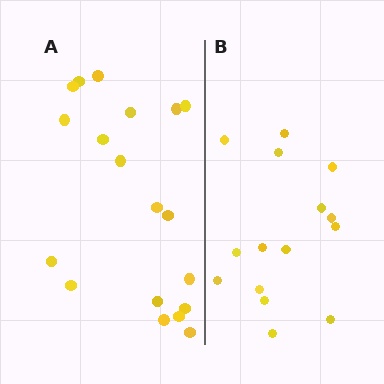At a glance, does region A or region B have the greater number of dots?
Region A (the left region) has more dots.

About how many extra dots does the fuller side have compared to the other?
Region A has about 4 more dots than region B.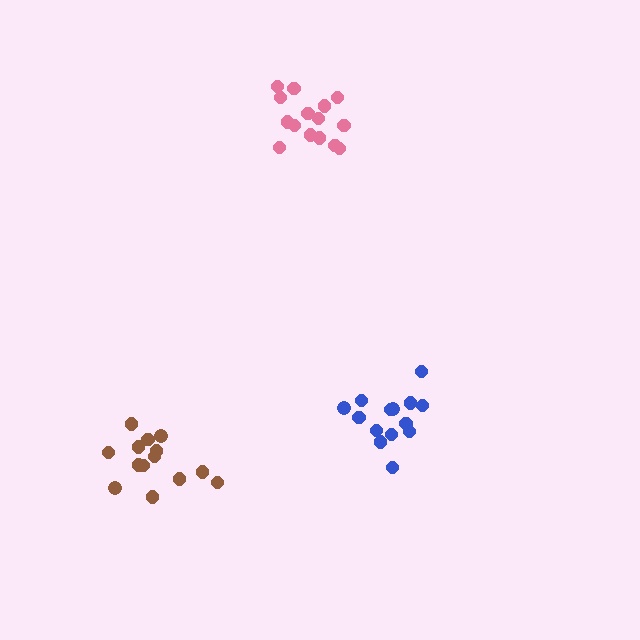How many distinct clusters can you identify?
There are 3 distinct clusters.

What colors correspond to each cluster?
The clusters are colored: blue, pink, brown.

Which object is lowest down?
The brown cluster is bottommost.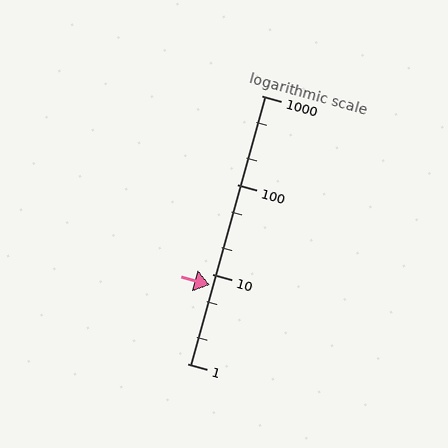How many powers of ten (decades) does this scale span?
The scale spans 3 decades, from 1 to 1000.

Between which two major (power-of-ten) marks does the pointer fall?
The pointer is between 1 and 10.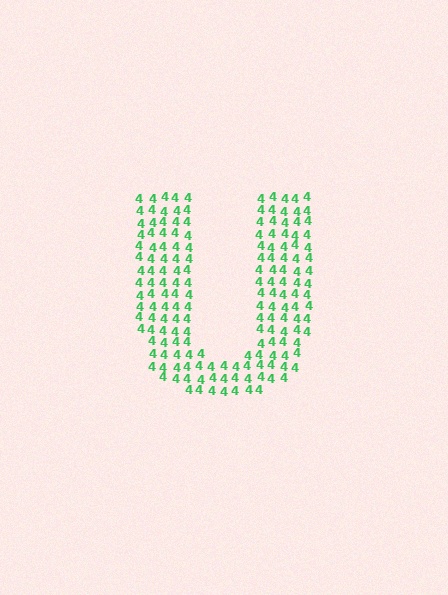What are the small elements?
The small elements are digit 4's.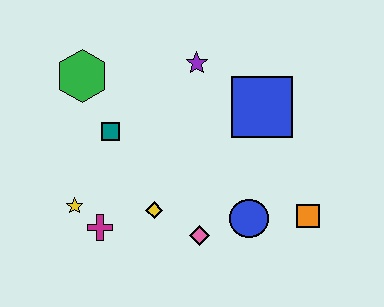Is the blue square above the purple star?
No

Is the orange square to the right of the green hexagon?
Yes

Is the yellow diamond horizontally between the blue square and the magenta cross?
Yes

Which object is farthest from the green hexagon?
The orange square is farthest from the green hexagon.